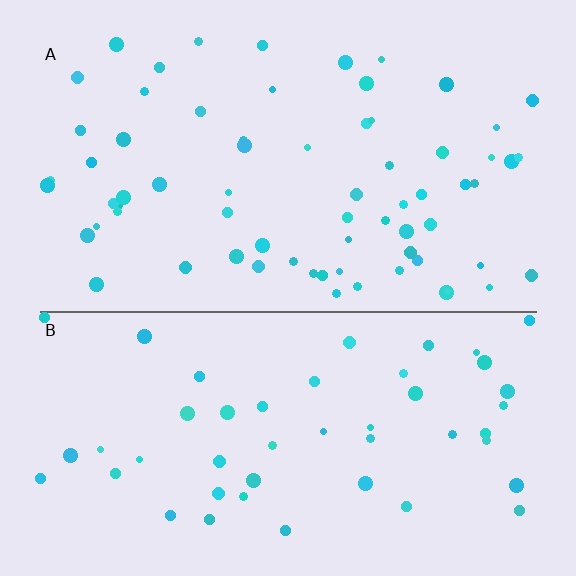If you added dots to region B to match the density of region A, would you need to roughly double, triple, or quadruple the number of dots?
Approximately double.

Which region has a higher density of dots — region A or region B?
A (the top).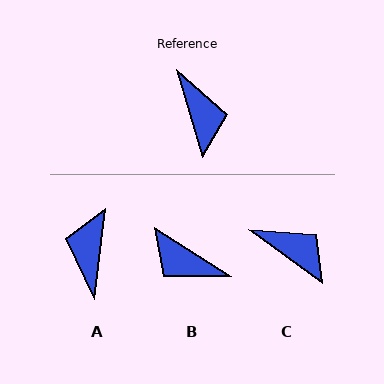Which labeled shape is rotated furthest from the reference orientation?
A, about 157 degrees away.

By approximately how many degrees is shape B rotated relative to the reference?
Approximately 139 degrees clockwise.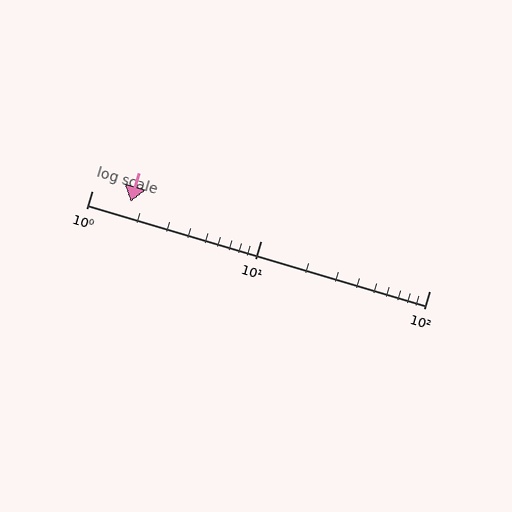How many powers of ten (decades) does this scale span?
The scale spans 2 decades, from 1 to 100.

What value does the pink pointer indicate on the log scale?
The pointer indicates approximately 1.7.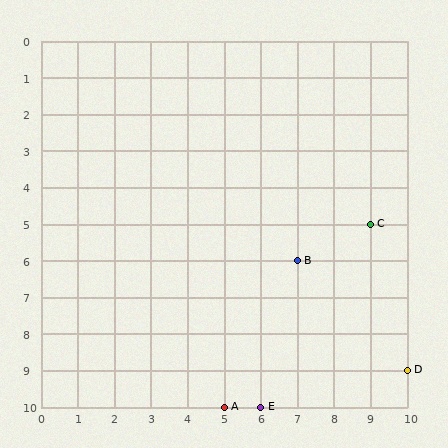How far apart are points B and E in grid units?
Points B and E are 1 column and 4 rows apart (about 4.1 grid units diagonally).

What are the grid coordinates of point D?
Point D is at grid coordinates (10, 9).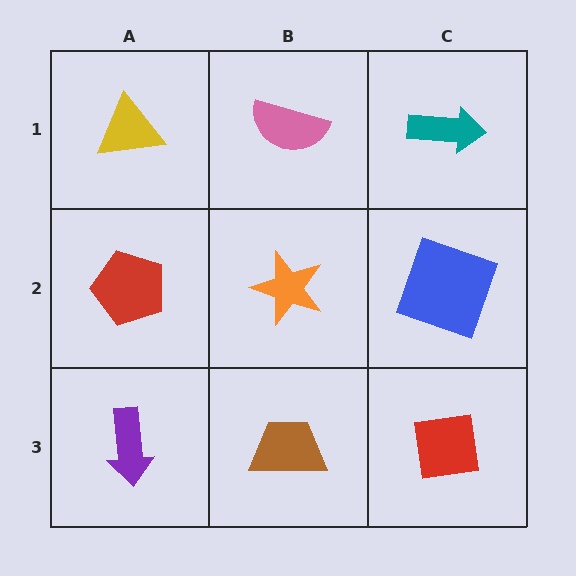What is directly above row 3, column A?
A red pentagon.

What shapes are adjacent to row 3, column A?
A red pentagon (row 2, column A), a brown trapezoid (row 3, column B).